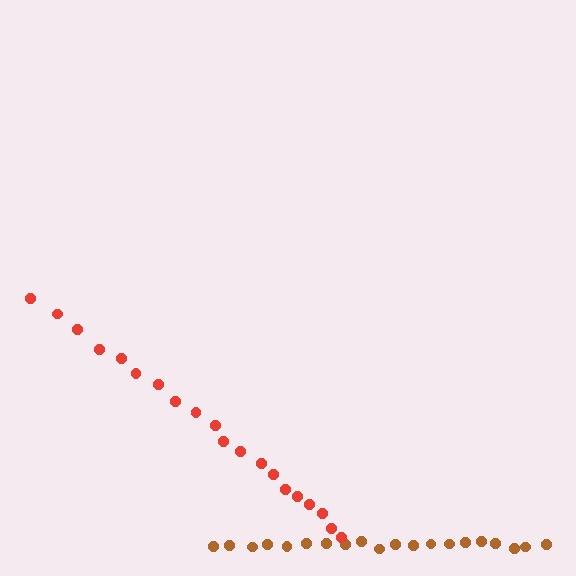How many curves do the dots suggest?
There are 2 distinct paths.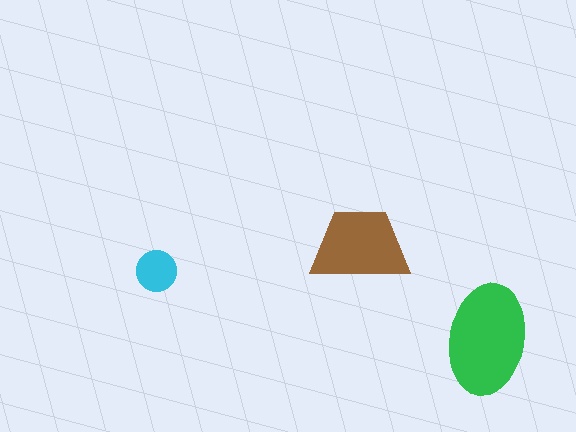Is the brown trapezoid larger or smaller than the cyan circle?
Larger.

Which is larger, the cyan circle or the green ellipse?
The green ellipse.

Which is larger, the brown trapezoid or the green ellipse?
The green ellipse.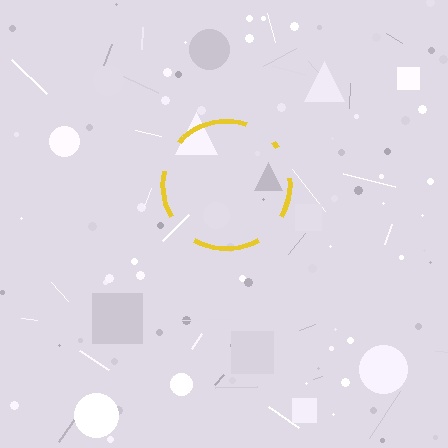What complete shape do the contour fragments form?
The contour fragments form a circle.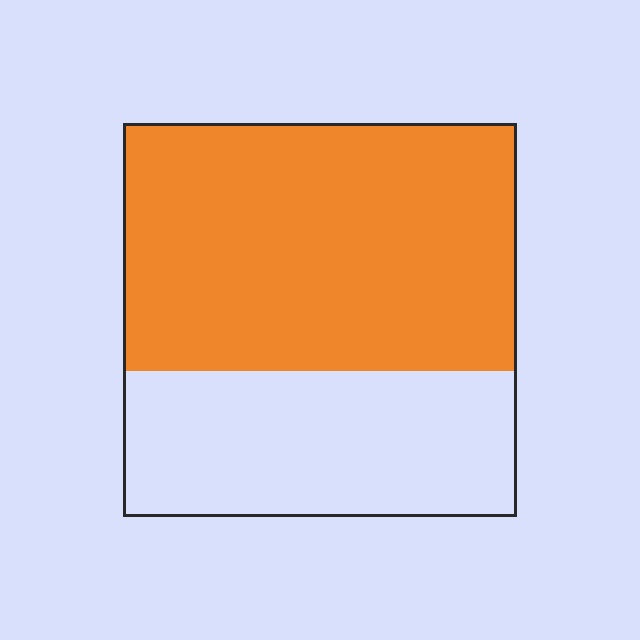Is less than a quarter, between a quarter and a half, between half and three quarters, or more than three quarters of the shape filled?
Between half and three quarters.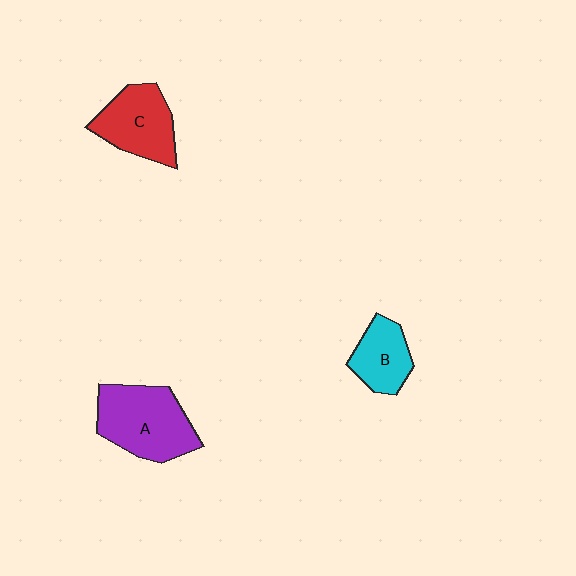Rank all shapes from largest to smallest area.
From largest to smallest: A (purple), C (red), B (cyan).